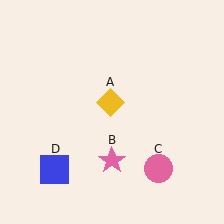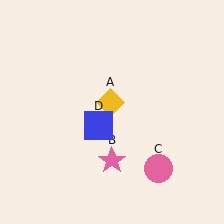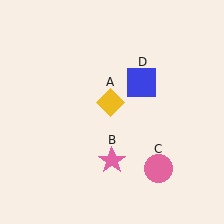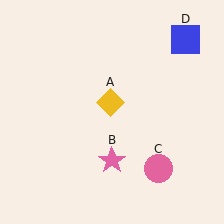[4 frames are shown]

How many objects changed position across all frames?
1 object changed position: blue square (object D).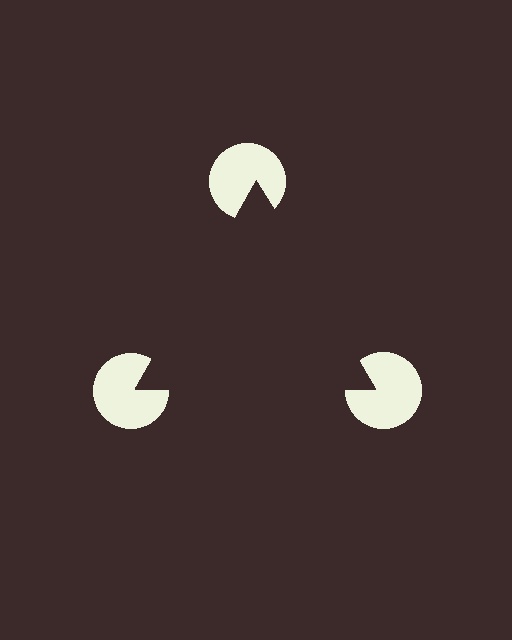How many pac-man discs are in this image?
There are 3 — one at each vertex of the illusory triangle.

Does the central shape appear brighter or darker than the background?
It typically appears slightly darker than the background, even though no actual brightness change is drawn.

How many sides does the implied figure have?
3 sides.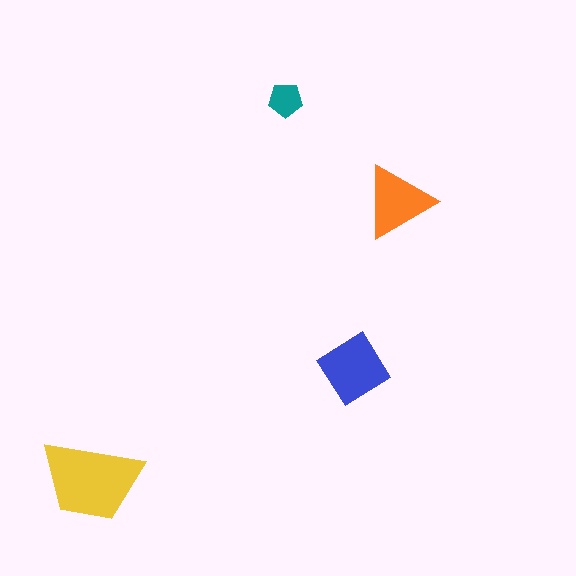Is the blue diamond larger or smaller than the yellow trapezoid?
Smaller.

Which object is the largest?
The yellow trapezoid.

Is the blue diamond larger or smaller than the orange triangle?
Larger.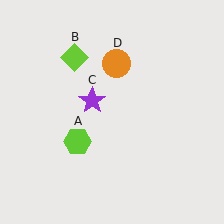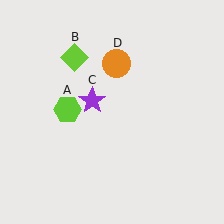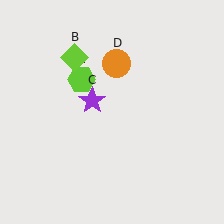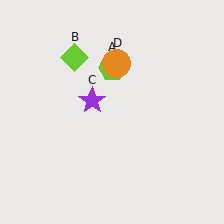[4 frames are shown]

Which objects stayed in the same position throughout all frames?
Lime diamond (object B) and purple star (object C) and orange circle (object D) remained stationary.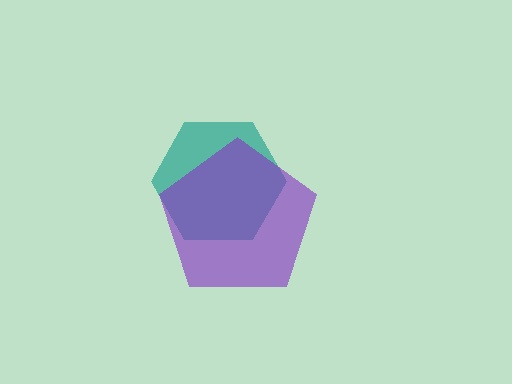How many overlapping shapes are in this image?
There are 2 overlapping shapes in the image.